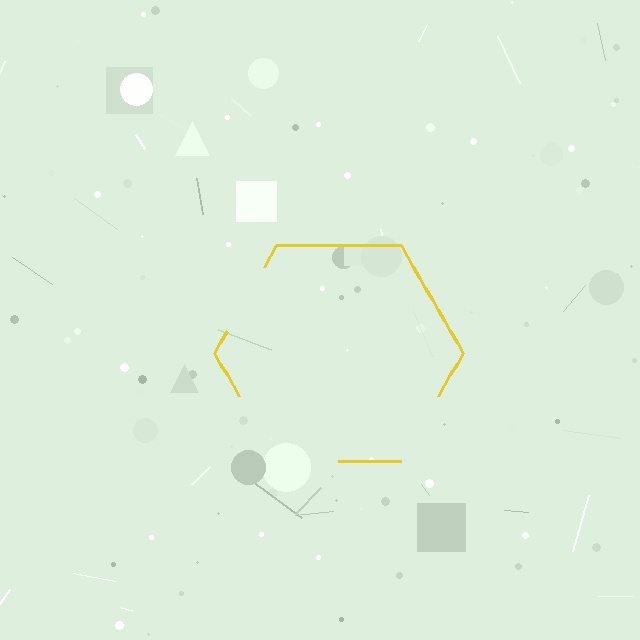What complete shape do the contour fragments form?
The contour fragments form a hexagon.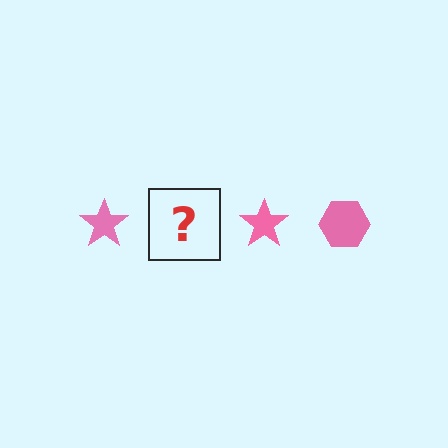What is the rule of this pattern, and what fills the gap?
The rule is that the pattern cycles through star, hexagon shapes in pink. The gap should be filled with a pink hexagon.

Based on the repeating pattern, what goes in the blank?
The blank should be a pink hexagon.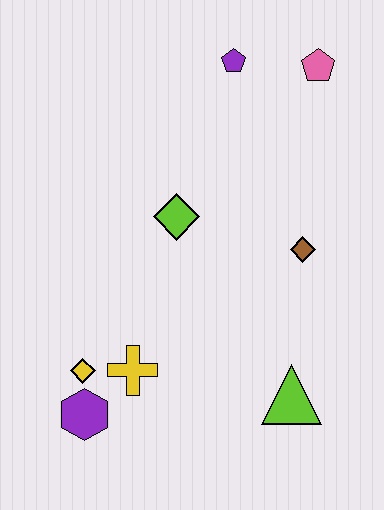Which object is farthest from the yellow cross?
The pink pentagon is farthest from the yellow cross.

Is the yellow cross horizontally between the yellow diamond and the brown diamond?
Yes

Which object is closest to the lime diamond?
The brown diamond is closest to the lime diamond.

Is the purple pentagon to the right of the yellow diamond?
Yes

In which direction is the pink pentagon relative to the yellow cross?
The pink pentagon is above the yellow cross.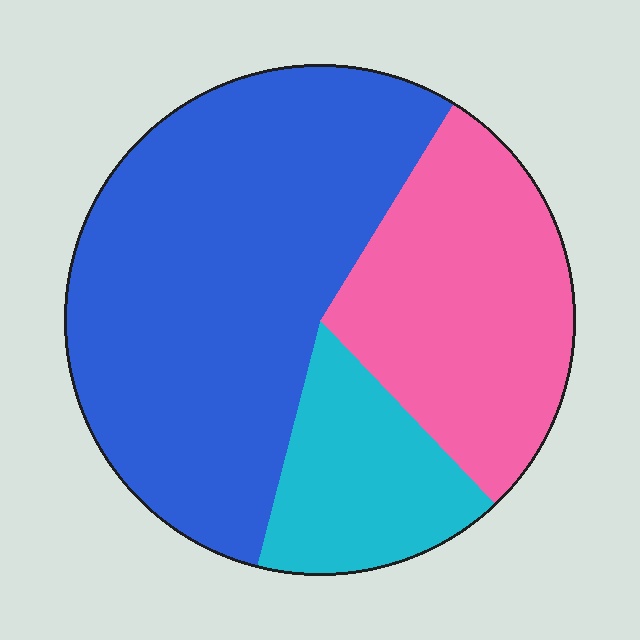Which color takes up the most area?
Blue, at roughly 55%.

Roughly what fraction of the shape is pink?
Pink covers around 30% of the shape.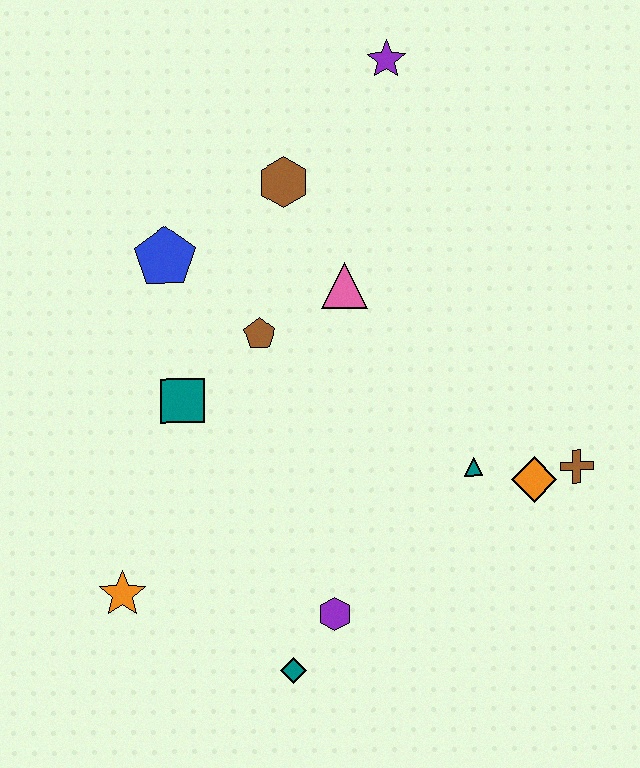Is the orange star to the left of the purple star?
Yes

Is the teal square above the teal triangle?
Yes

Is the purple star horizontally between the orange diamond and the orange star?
Yes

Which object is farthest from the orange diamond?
The purple star is farthest from the orange diamond.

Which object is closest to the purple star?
The brown hexagon is closest to the purple star.